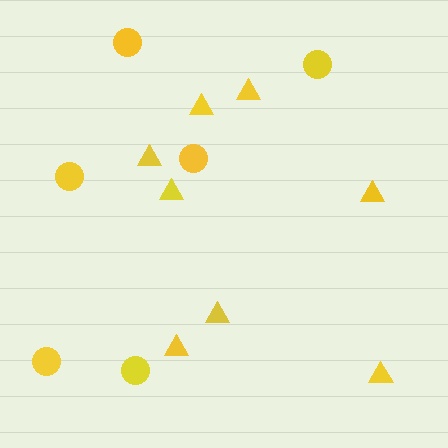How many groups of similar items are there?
There are 2 groups: one group of circles (6) and one group of triangles (8).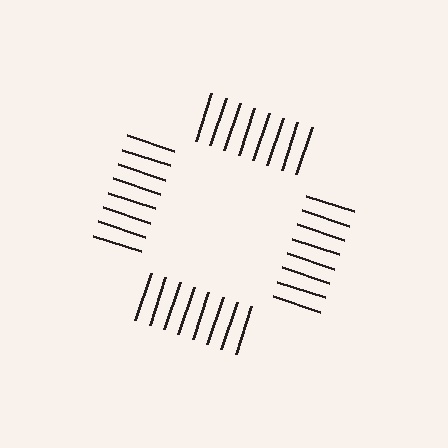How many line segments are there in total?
32 — 8 along each of the 4 edges.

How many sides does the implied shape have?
4 sides — the line-ends trace a square.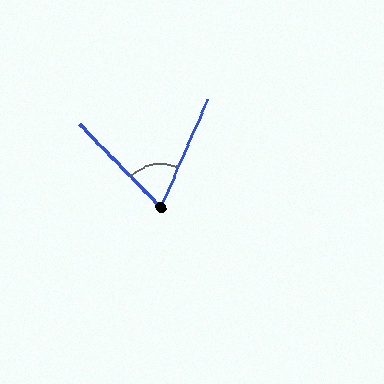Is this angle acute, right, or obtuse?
It is acute.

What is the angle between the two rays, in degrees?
Approximately 68 degrees.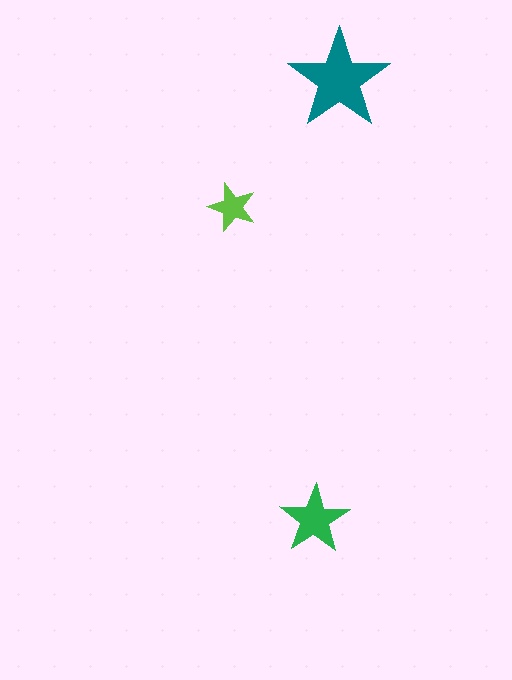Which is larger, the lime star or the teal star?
The teal one.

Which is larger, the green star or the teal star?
The teal one.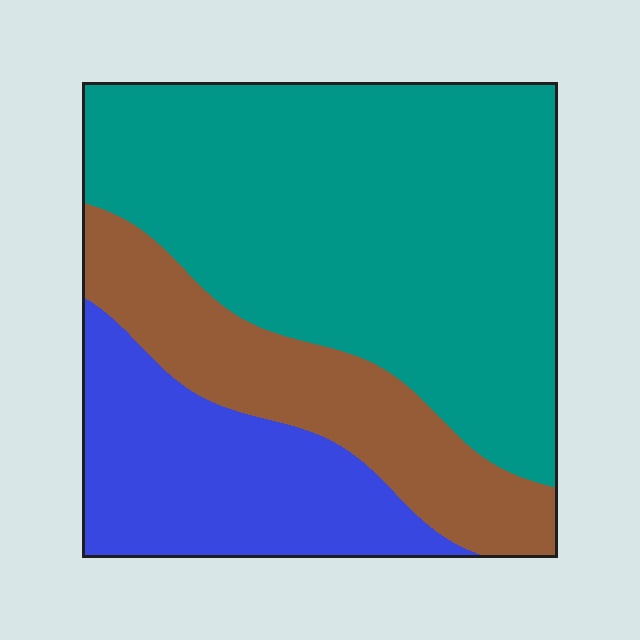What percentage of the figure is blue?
Blue covers 23% of the figure.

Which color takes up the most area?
Teal, at roughly 55%.